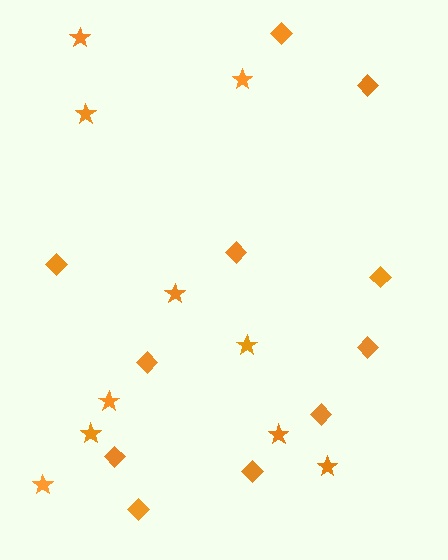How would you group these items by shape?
There are 2 groups: one group of diamonds (11) and one group of stars (10).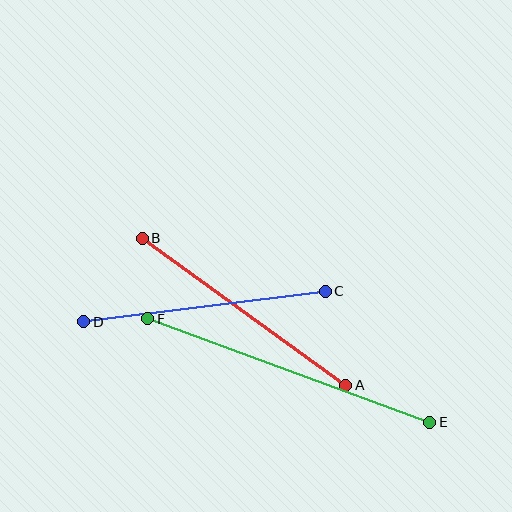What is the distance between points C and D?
The distance is approximately 244 pixels.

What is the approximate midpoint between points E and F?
The midpoint is at approximately (289, 371) pixels.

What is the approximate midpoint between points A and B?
The midpoint is at approximately (244, 312) pixels.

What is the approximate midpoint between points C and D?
The midpoint is at approximately (204, 306) pixels.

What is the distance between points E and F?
The distance is approximately 300 pixels.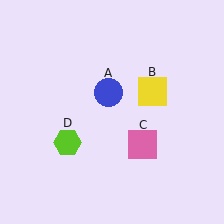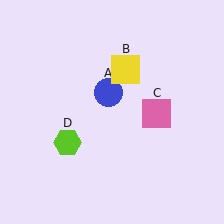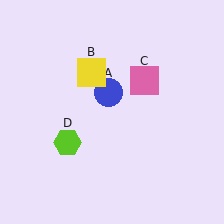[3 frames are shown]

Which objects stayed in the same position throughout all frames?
Blue circle (object A) and lime hexagon (object D) remained stationary.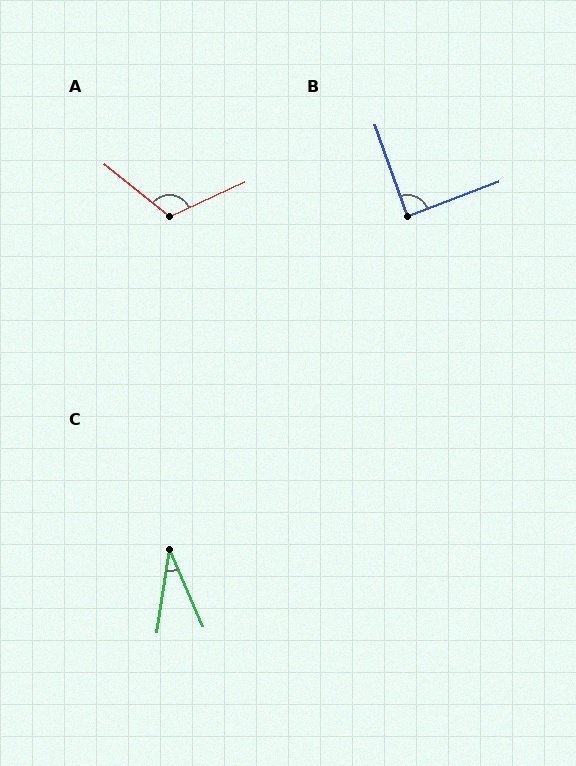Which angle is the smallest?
C, at approximately 32 degrees.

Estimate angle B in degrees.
Approximately 88 degrees.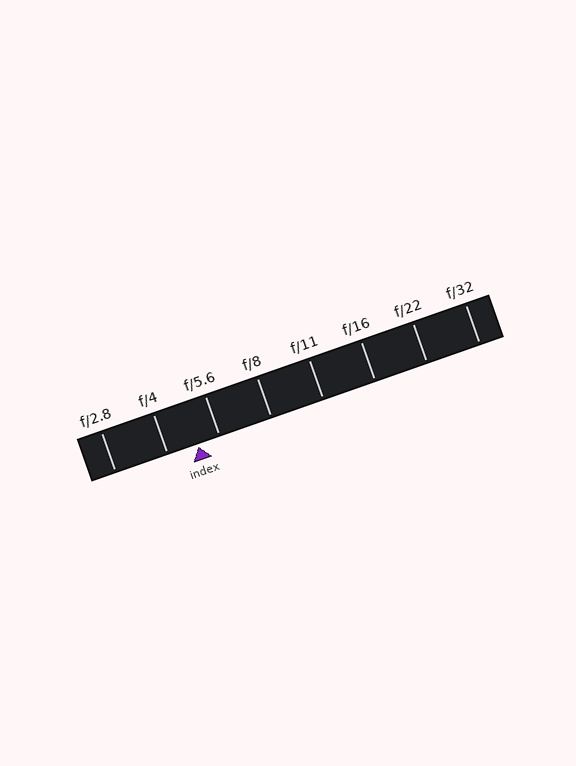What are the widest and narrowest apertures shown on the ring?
The widest aperture shown is f/2.8 and the narrowest is f/32.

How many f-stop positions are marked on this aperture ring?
There are 8 f-stop positions marked.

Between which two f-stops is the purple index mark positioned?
The index mark is between f/4 and f/5.6.